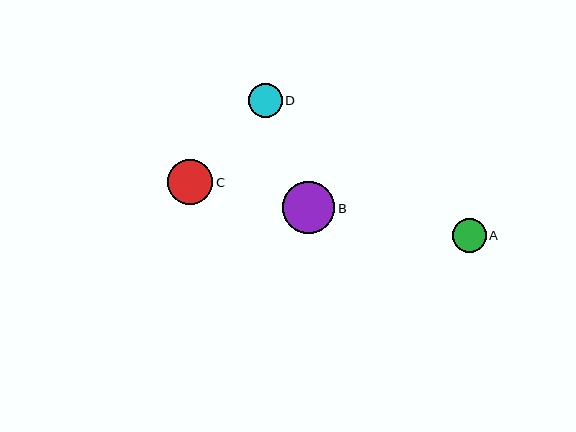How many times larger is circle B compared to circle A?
Circle B is approximately 1.5 times the size of circle A.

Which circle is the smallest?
Circle D is the smallest with a size of approximately 34 pixels.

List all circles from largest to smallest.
From largest to smallest: B, C, A, D.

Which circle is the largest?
Circle B is the largest with a size of approximately 52 pixels.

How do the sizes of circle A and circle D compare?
Circle A and circle D are approximately the same size.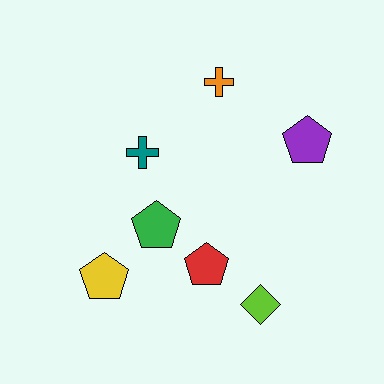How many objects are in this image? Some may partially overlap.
There are 7 objects.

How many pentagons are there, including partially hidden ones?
There are 4 pentagons.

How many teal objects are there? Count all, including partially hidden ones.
There is 1 teal object.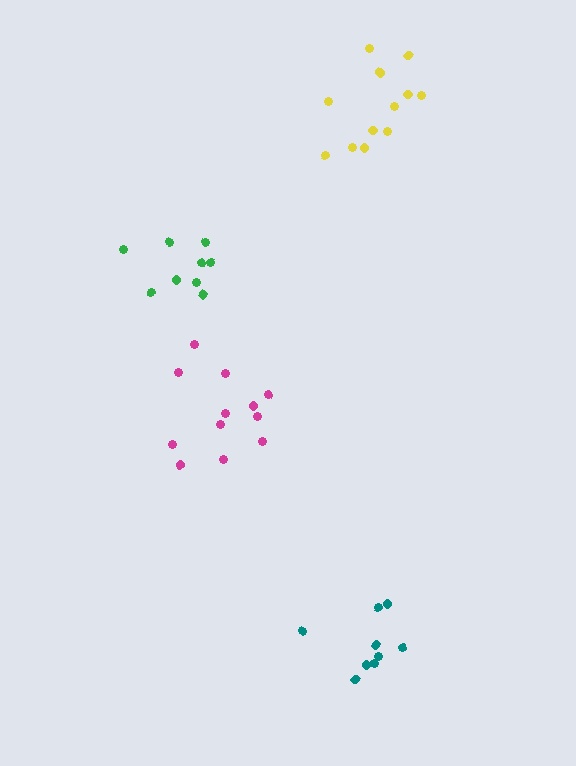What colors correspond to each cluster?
The clusters are colored: magenta, green, teal, yellow.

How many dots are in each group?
Group 1: 12 dots, Group 2: 9 dots, Group 3: 9 dots, Group 4: 12 dots (42 total).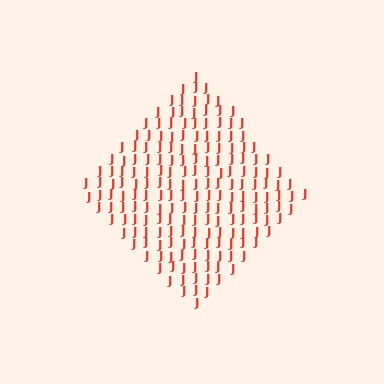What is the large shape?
The large shape is a diamond.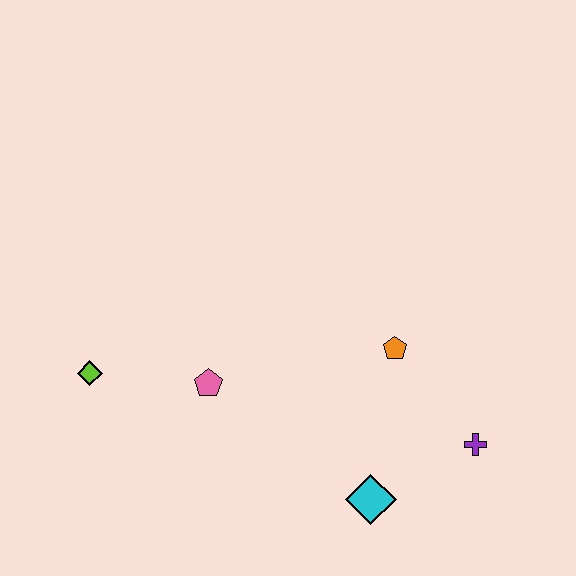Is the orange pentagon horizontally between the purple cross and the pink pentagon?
Yes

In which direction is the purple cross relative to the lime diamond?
The purple cross is to the right of the lime diamond.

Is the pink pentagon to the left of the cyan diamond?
Yes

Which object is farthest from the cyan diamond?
The lime diamond is farthest from the cyan diamond.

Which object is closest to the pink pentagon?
The lime diamond is closest to the pink pentagon.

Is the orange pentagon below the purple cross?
No